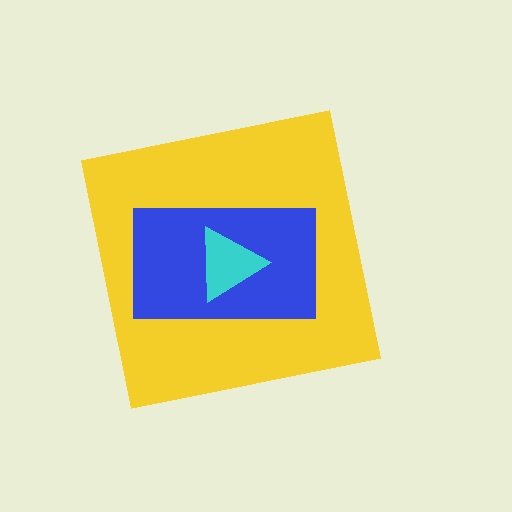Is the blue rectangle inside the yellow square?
Yes.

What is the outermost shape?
The yellow square.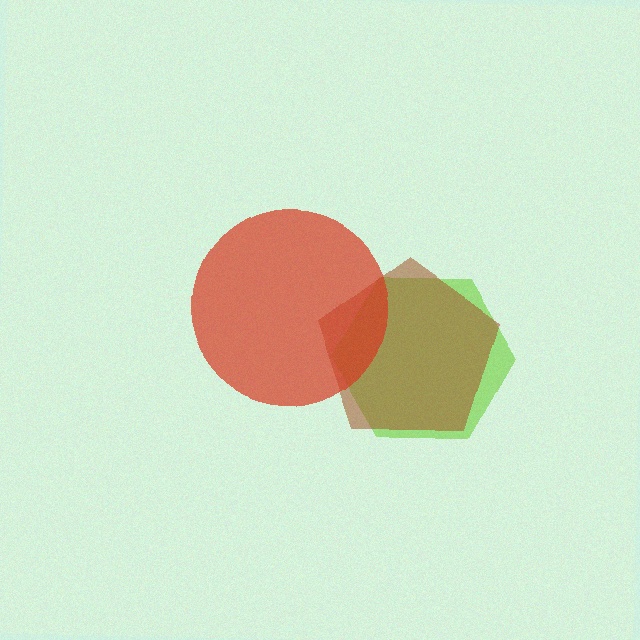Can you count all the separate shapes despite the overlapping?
Yes, there are 3 separate shapes.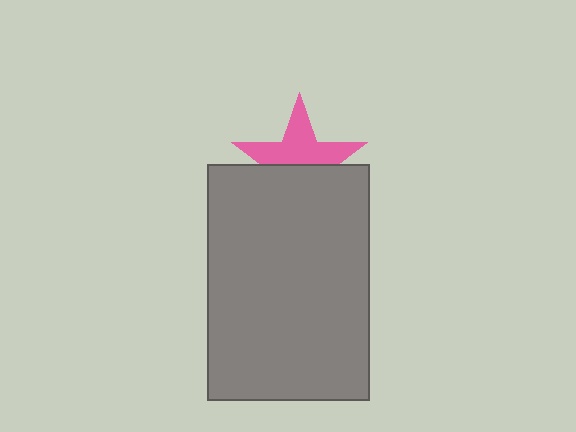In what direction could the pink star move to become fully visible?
The pink star could move up. That would shift it out from behind the gray rectangle entirely.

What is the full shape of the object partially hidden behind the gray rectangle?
The partially hidden object is a pink star.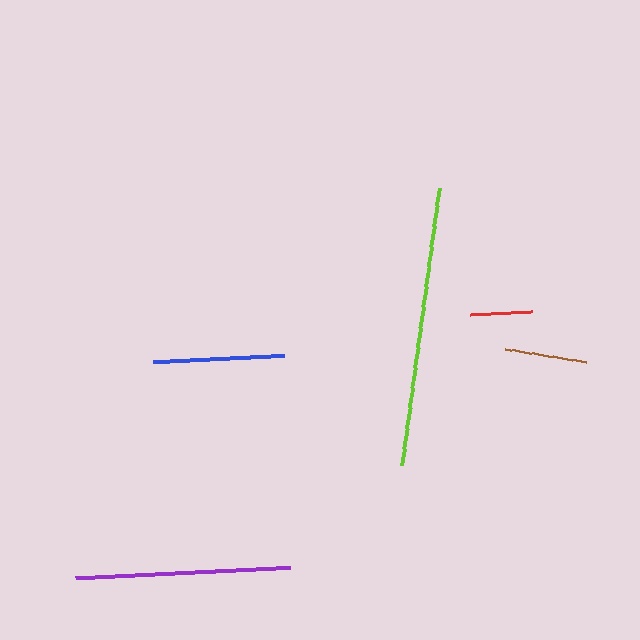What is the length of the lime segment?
The lime segment is approximately 279 pixels long.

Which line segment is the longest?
The lime line is the longest at approximately 279 pixels.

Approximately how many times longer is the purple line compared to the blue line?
The purple line is approximately 1.6 times the length of the blue line.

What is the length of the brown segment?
The brown segment is approximately 84 pixels long.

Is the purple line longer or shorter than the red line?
The purple line is longer than the red line.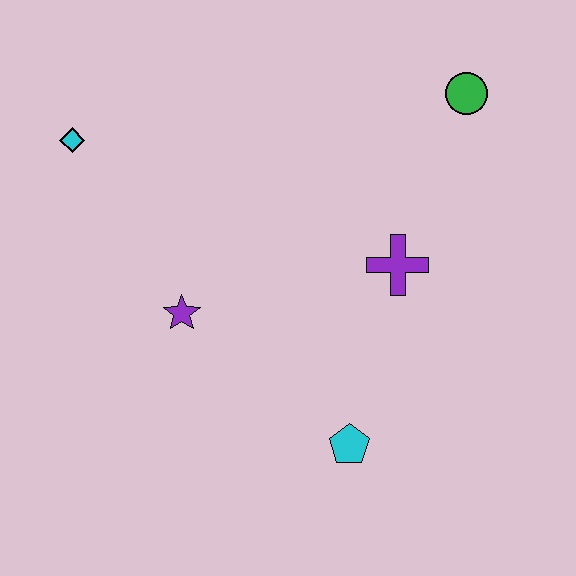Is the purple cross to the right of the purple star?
Yes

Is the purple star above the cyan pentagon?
Yes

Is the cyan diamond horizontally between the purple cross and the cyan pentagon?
No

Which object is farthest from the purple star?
The green circle is farthest from the purple star.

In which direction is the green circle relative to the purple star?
The green circle is to the right of the purple star.